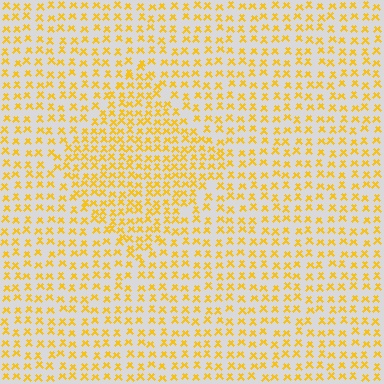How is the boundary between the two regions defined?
The boundary is defined by a change in element density (approximately 1.6x ratio). All elements are the same color, size, and shape.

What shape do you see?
I see a diamond.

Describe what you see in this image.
The image contains small yellow elements arranged at two different densities. A diamond-shaped region is visible where the elements are more densely packed than the surrounding area.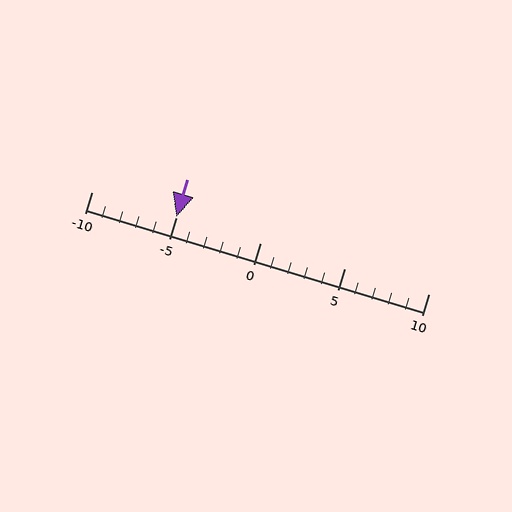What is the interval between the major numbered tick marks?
The major tick marks are spaced 5 units apart.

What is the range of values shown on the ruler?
The ruler shows values from -10 to 10.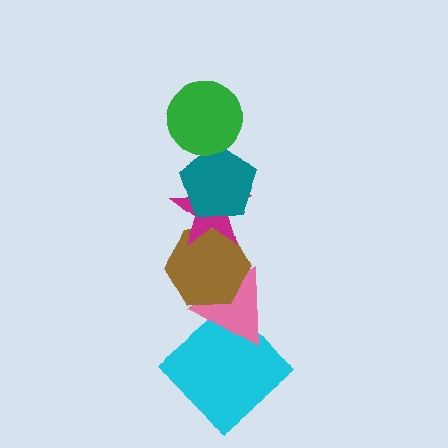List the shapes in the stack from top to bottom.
From top to bottom: the green circle, the teal pentagon, the magenta star, the brown hexagon, the pink triangle, the cyan diamond.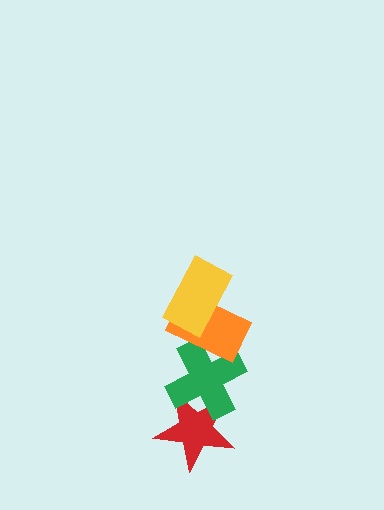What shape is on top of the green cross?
The orange rectangle is on top of the green cross.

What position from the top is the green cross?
The green cross is 3rd from the top.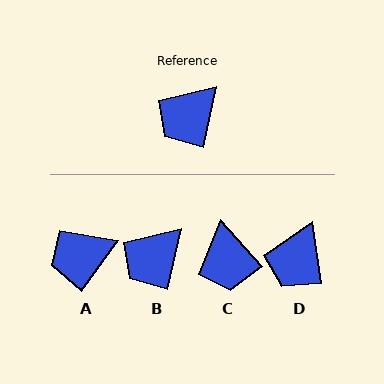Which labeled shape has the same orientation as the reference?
B.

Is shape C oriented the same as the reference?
No, it is off by about 54 degrees.